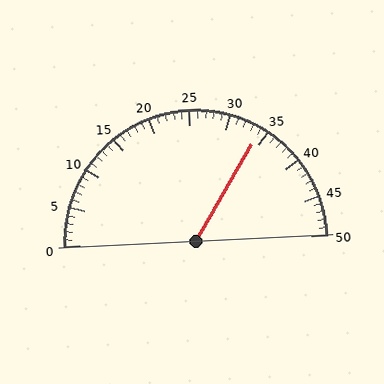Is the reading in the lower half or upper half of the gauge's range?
The reading is in the upper half of the range (0 to 50).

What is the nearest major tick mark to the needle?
The nearest major tick mark is 35.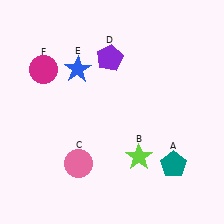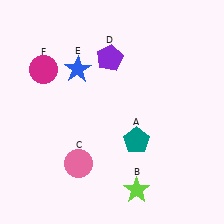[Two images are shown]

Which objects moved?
The objects that moved are: the teal pentagon (A), the lime star (B).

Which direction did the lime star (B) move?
The lime star (B) moved down.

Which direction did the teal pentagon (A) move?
The teal pentagon (A) moved left.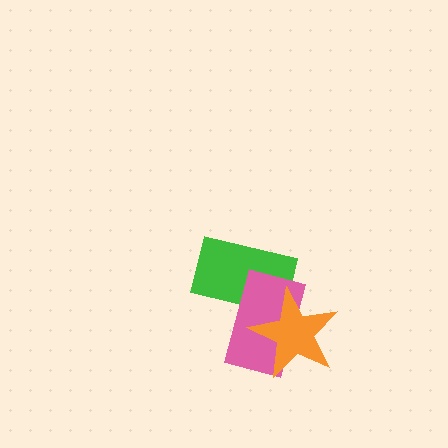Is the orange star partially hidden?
No, no other shape covers it.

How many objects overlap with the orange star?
2 objects overlap with the orange star.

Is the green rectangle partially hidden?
Yes, it is partially covered by another shape.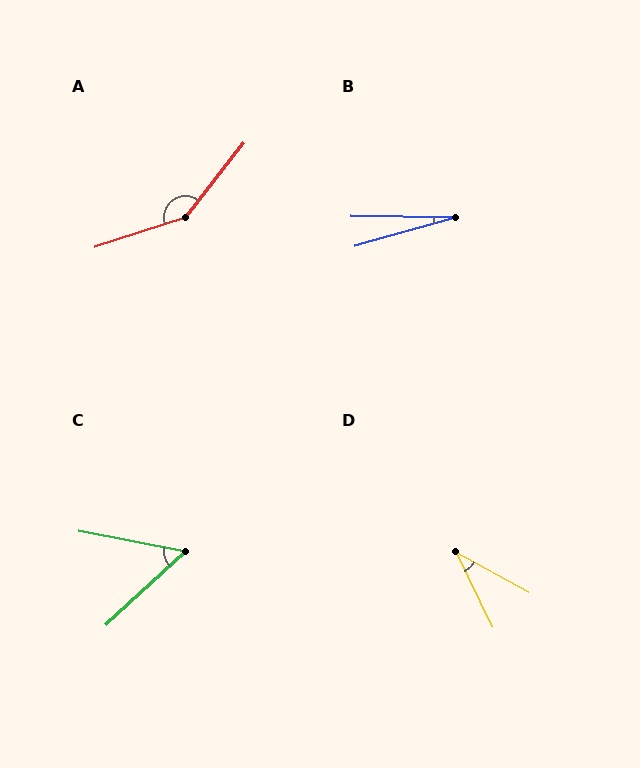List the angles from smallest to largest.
B (17°), D (36°), C (54°), A (146°).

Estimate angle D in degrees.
Approximately 36 degrees.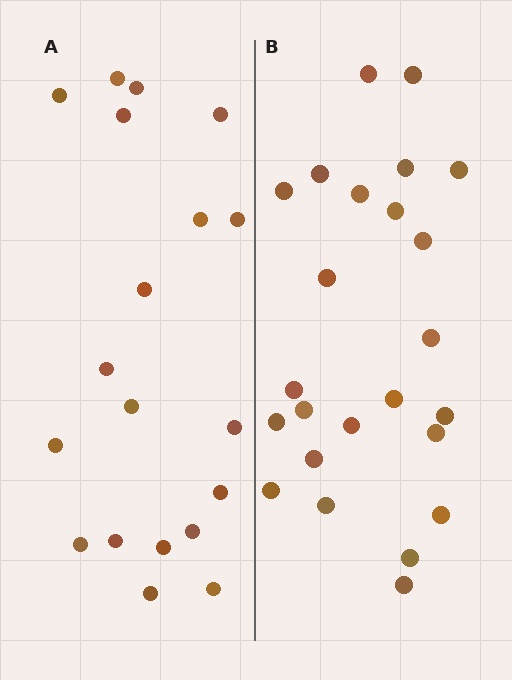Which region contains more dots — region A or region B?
Region B (the right region) has more dots.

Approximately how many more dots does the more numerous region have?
Region B has about 5 more dots than region A.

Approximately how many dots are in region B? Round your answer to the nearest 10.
About 20 dots. (The exact count is 24, which rounds to 20.)